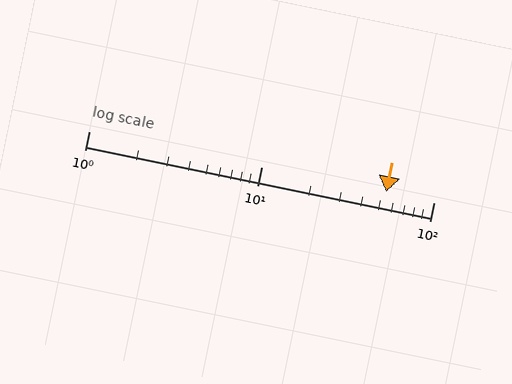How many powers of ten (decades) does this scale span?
The scale spans 2 decades, from 1 to 100.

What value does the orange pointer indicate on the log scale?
The pointer indicates approximately 53.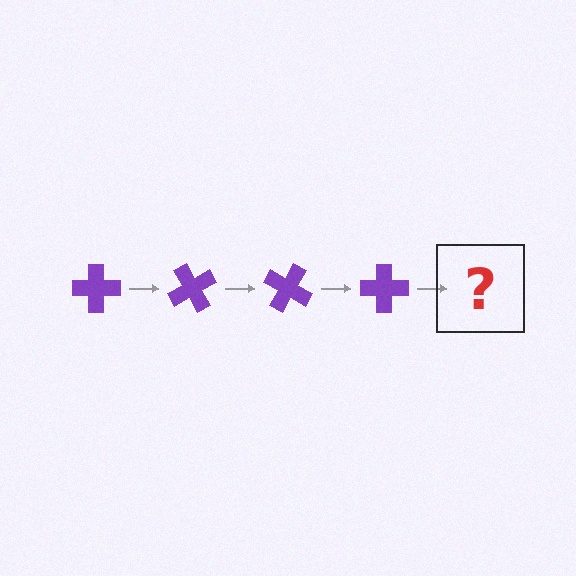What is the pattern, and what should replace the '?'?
The pattern is that the cross rotates 60 degrees each step. The '?' should be a purple cross rotated 240 degrees.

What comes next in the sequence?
The next element should be a purple cross rotated 240 degrees.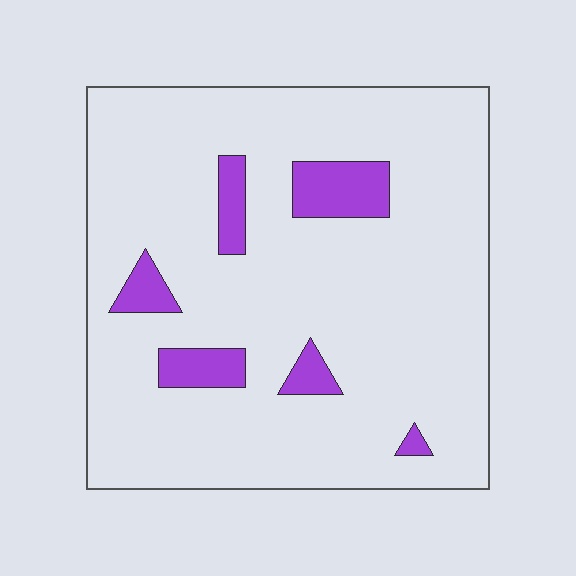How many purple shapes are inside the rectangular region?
6.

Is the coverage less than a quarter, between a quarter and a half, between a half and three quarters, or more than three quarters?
Less than a quarter.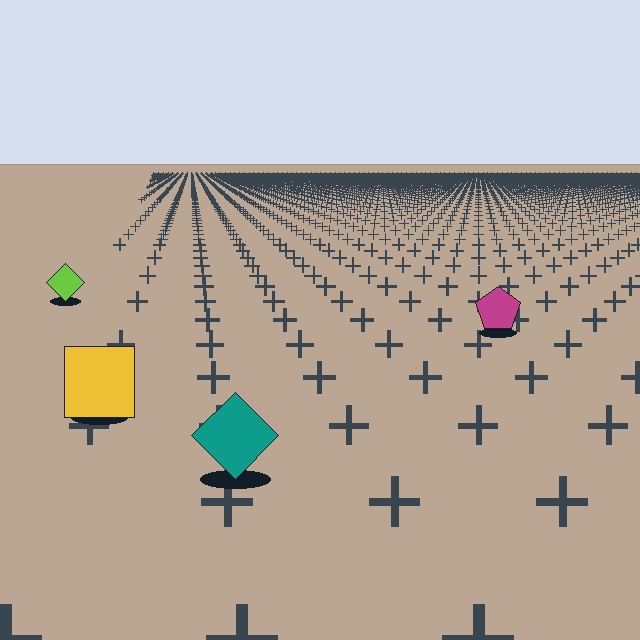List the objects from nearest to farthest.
From nearest to farthest: the teal diamond, the yellow square, the magenta pentagon, the lime diamond.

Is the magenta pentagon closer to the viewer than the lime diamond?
Yes. The magenta pentagon is closer — you can tell from the texture gradient: the ground texture is coarser near it.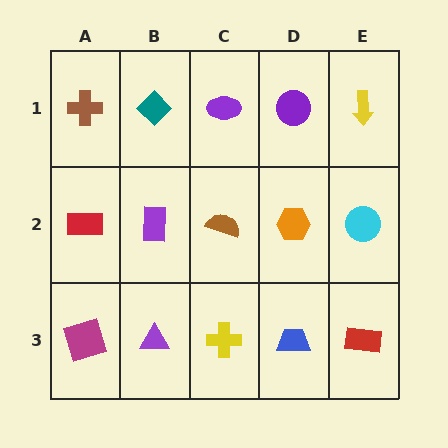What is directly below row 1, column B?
A purple rectangle.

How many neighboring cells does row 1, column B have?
3.